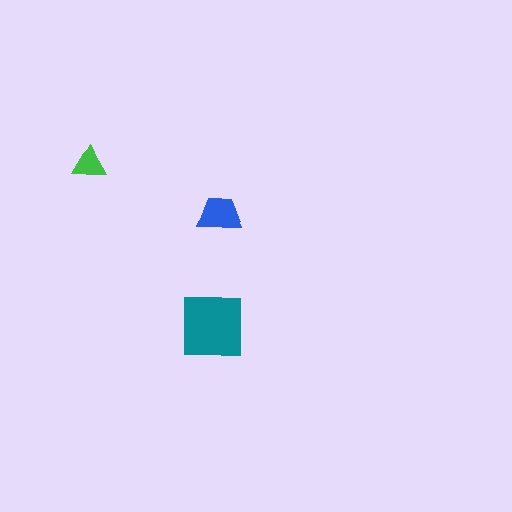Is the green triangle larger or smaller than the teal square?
Smaller.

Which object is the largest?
The teal square.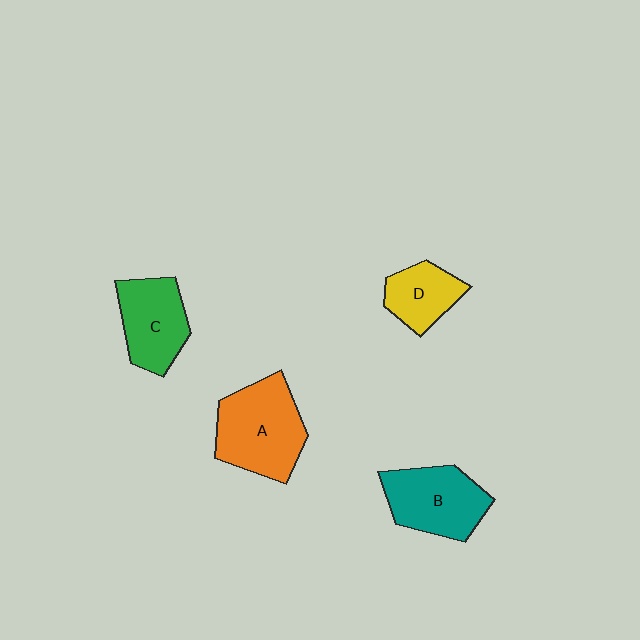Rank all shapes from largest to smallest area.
From largest to smallest: A (orange), B (teal), C (green), D (yellow).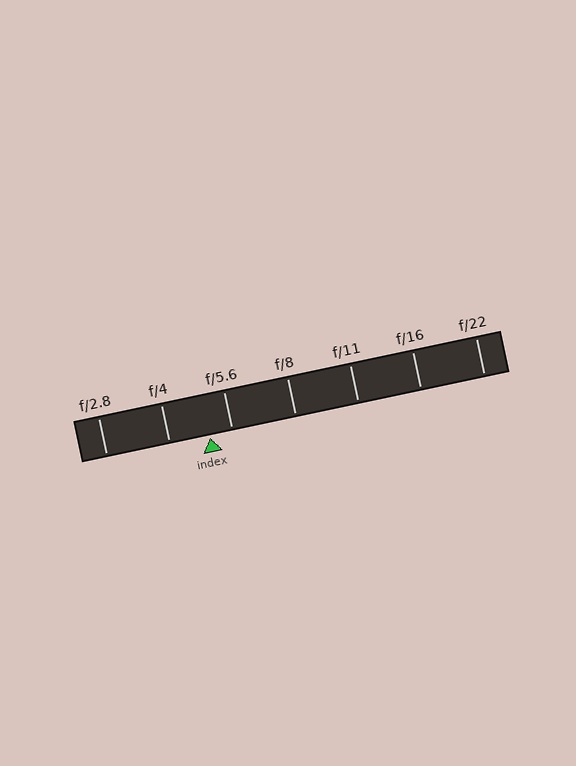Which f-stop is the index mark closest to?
The index mark is closest to f/5.6.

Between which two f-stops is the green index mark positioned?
The index mark is between f/4 and f/5.6.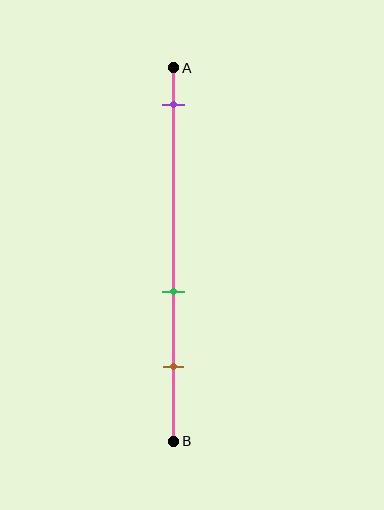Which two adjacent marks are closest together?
The green and brown marks are the closest adjacent pair.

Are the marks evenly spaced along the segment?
No, the marks are not evenly spaced.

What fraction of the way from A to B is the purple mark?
The purple mark is approximately 10% (0.1) of the way from A to B.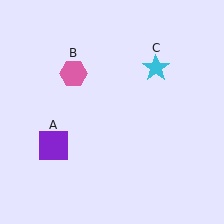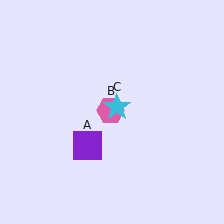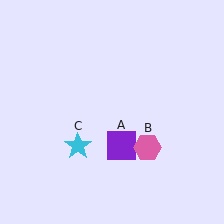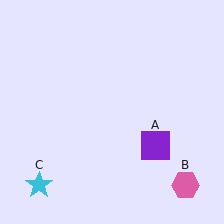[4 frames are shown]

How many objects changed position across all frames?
3 objects changed position: purple square (object A), pink hexagon (object B), cyan star (object C).